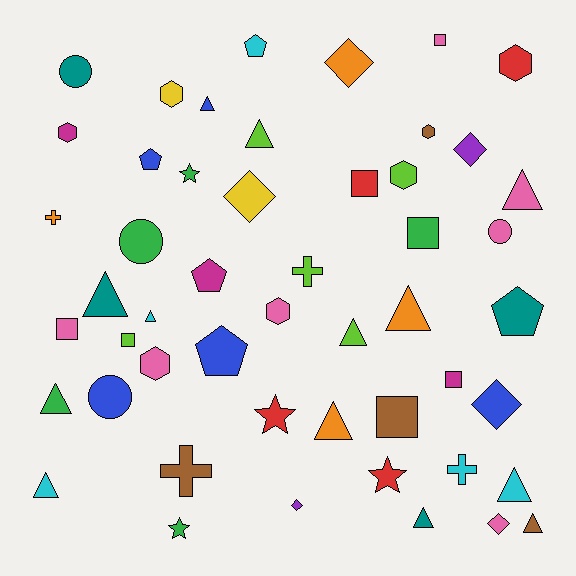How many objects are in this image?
There are 50 objects.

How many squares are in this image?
There are 7 squares.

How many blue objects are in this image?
There are 5 blue objects.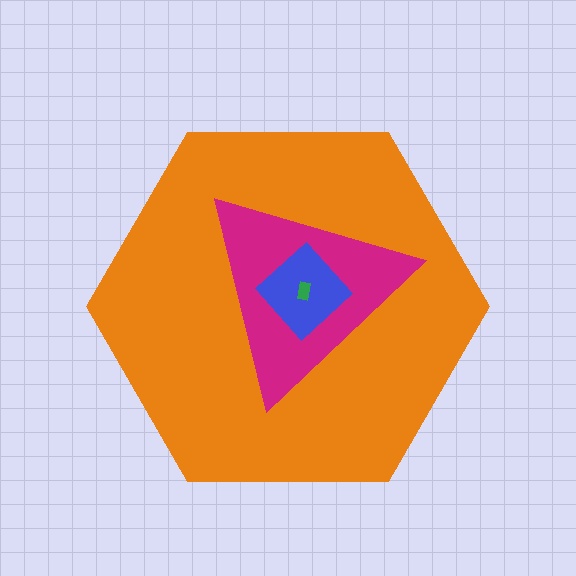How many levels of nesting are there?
4.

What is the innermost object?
The green rectangle.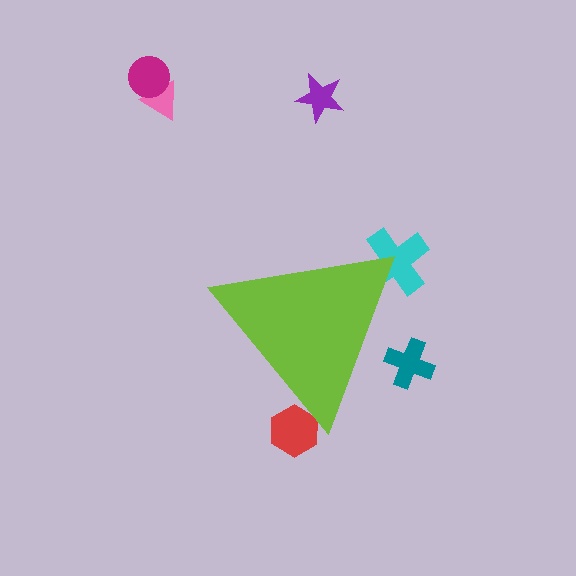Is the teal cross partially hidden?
Yes, the teal cross is partially hidden behind the lime triangle.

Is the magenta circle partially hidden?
No, the magenta circle is fully visible.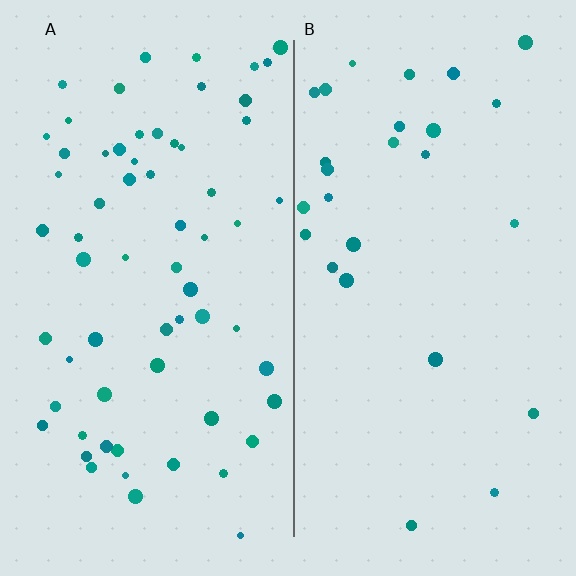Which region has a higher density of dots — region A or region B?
A (the left).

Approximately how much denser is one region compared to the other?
Approximately 2.4× — region A over region B.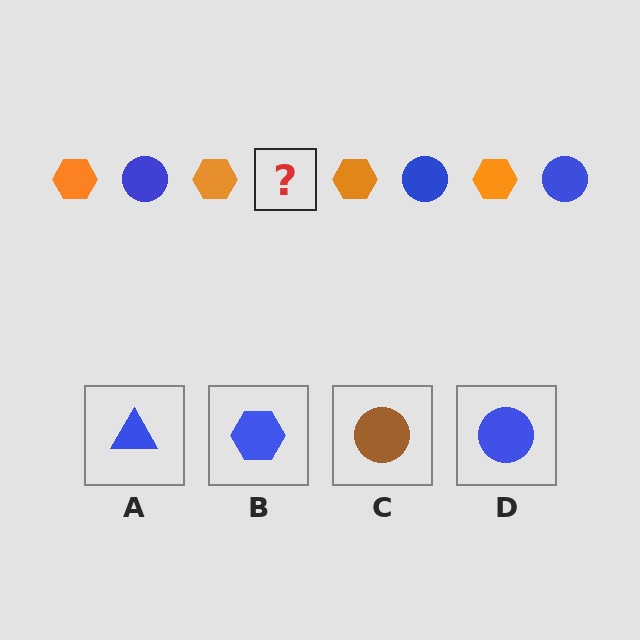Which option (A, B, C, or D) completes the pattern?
D.